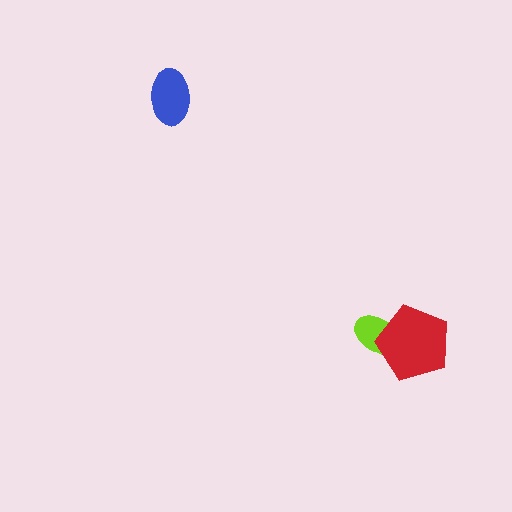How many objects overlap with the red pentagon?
1 object overlaps with the red pentagon.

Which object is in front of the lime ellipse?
The red pentagon is in front of the lime ellipse.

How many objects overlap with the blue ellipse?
0 objects overlap with the blue ellipse.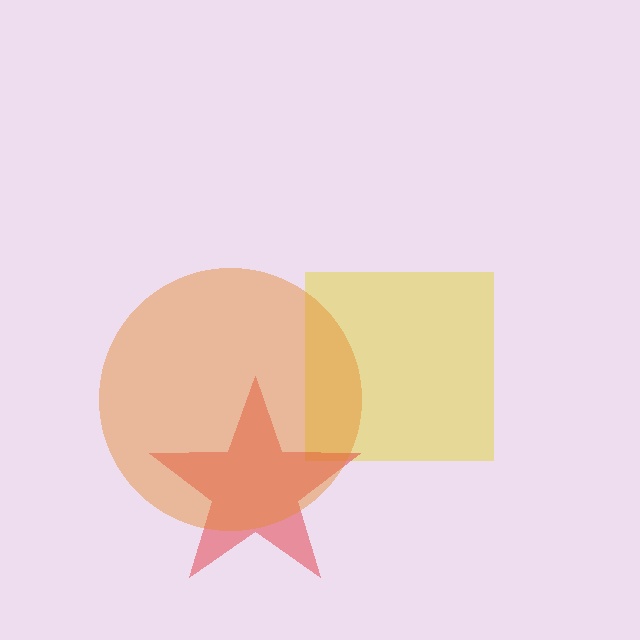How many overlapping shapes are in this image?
There are 3 overlapping shapes in the image.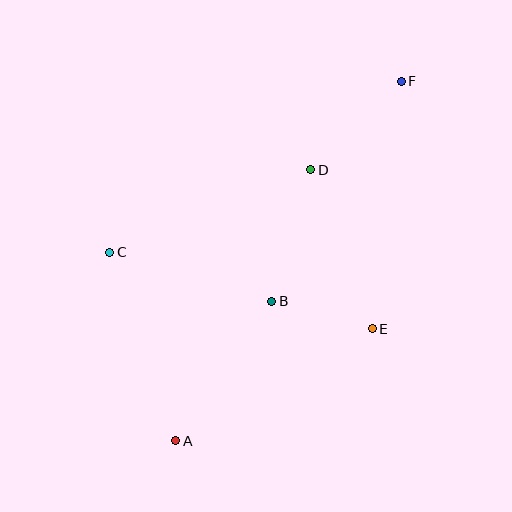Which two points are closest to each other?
Points B and E are closest to each other.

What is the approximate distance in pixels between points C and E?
The distance between C and E is approximately 273 pixels.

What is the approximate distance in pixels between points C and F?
The distance between C and F is approximately 338 pixels.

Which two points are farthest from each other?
Points A and F are farthest from each other.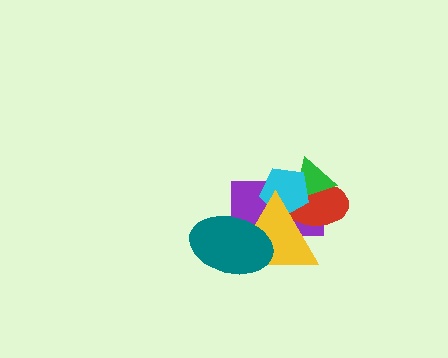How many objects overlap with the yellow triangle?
4 objects overlap with the yellow triangle.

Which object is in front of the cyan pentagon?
The yellow triangle is in front of the cyan pentagon.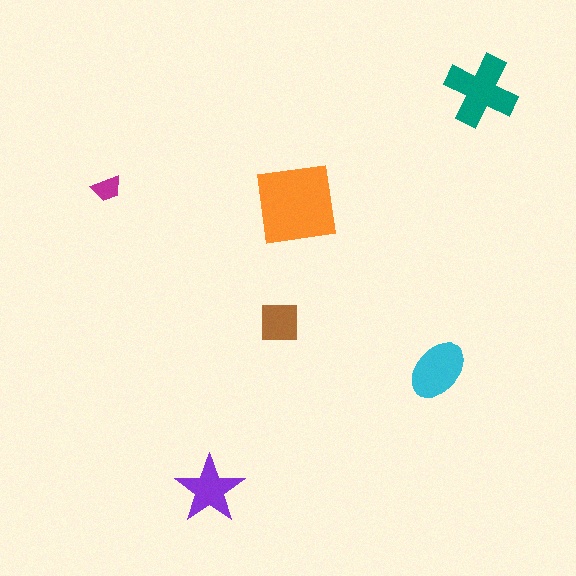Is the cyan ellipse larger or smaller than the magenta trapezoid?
Larger.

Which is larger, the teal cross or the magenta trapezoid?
The teal cross.